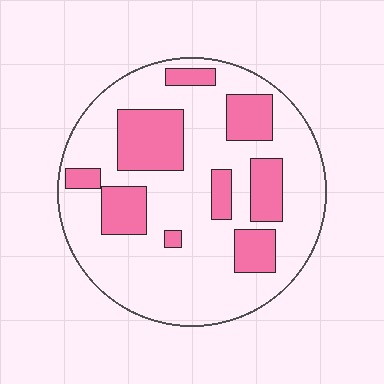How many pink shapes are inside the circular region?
9.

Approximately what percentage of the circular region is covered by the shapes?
Approximately 25%.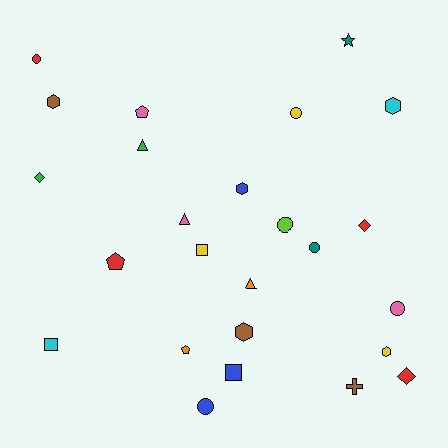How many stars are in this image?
There is 1 star.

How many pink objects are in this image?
There are 3 pink objects.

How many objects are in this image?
There are 25 objects.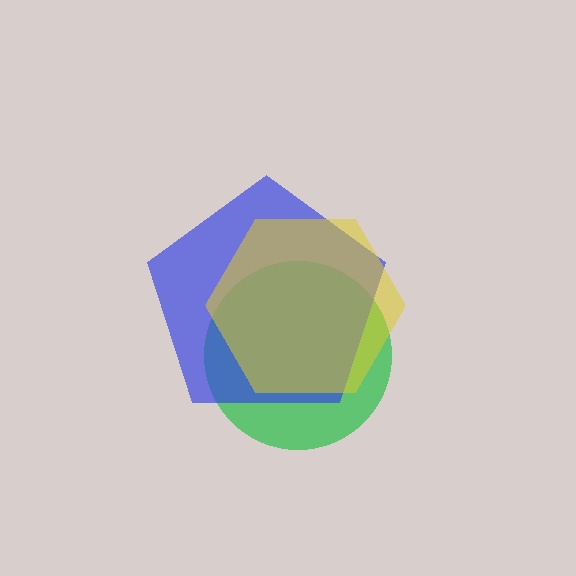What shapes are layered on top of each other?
The layered shapes are: a green circle, a blue pentagon, a yellow hexagon.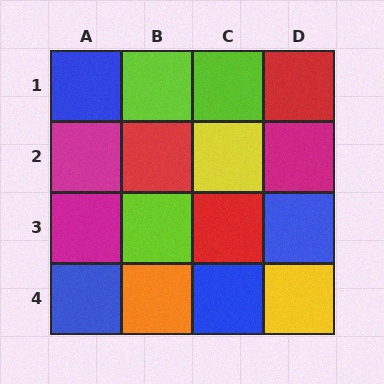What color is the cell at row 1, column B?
Lime.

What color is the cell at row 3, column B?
Lime.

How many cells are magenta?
3 cells are magenta.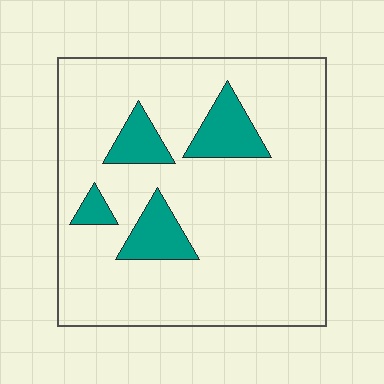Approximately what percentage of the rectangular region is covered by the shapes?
Approximately 15%.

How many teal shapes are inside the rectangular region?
4.